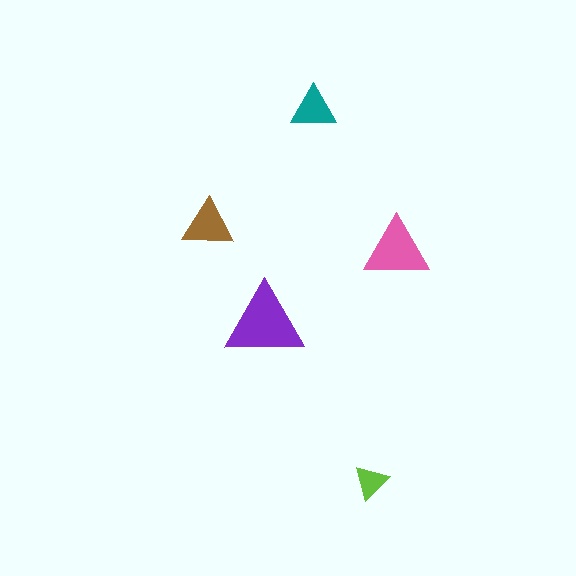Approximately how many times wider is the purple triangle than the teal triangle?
About 1.5 times wider.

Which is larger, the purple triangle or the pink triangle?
The purple one.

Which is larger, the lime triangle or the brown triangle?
The brown one.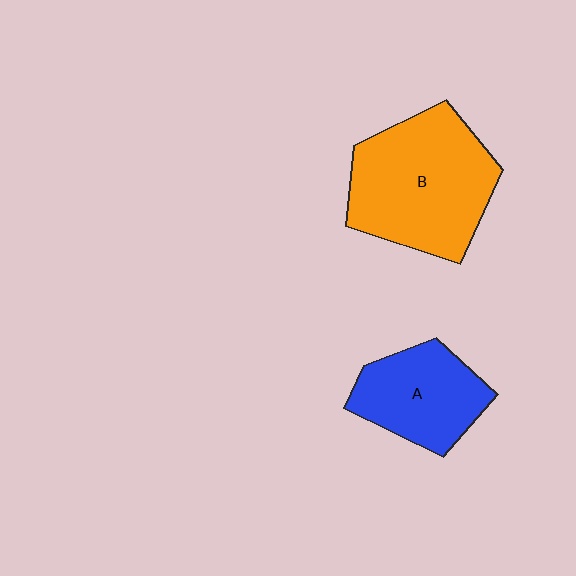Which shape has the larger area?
Shape B (orange).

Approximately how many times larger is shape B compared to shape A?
Approximately 1.6 times.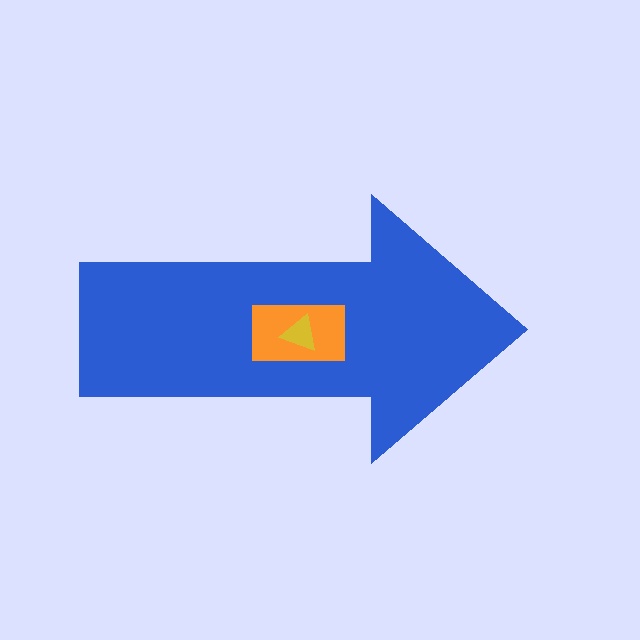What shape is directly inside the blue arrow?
The orange rectangle.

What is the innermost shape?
The yellow triangle.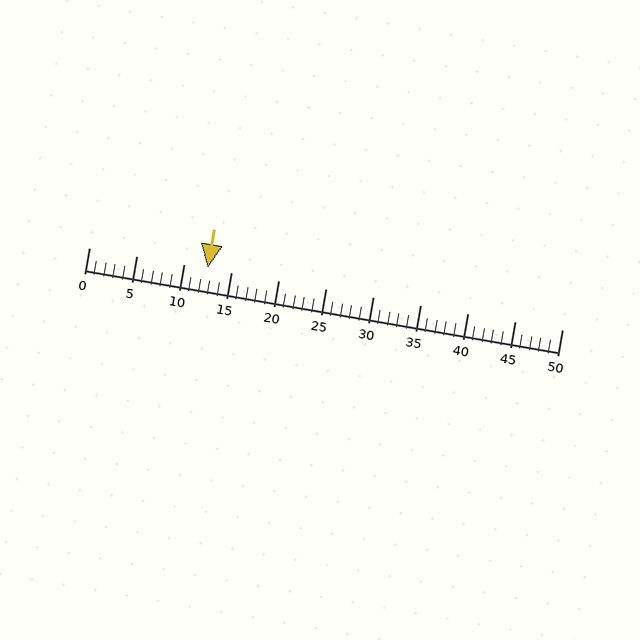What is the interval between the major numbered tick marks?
The major tick marks are spaced 5 units apart.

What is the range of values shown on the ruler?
The ruler shows values from 0 to 50.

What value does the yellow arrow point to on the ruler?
The yellow arrow points to approximately 13.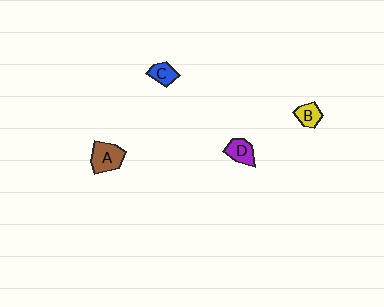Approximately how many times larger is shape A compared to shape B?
Approximately 1.6 times.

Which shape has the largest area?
Shape A (brown).